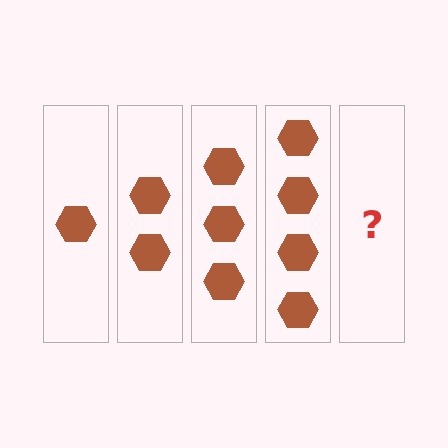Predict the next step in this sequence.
The next step is 5 hexagons.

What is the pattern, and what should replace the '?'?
The pattern is that each step adds one more hexagon. The '?' should be 5 hexagons.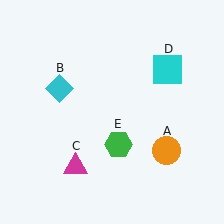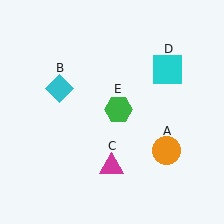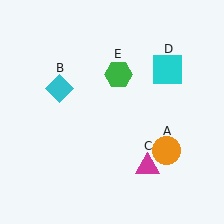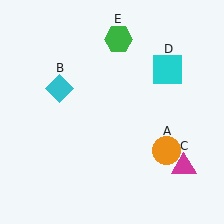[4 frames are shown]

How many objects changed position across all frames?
2 objects changed position: magenta triangle (object C), green hexagon (object E).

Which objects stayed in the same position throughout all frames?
Orange circle (object A) and cyan diamond (object B) and cyan square (object D) remained stationary.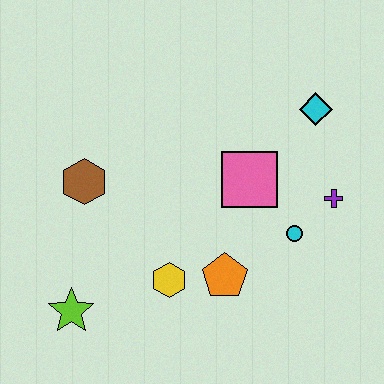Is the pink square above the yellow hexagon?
Yes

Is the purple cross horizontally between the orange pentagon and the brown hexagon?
No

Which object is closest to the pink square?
The cyan circle is closest to the pink square.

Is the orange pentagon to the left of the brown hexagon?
No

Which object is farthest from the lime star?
The cyan diamond is farthest from the lime star.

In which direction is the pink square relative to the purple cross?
The pink square is to the left of the purple cross.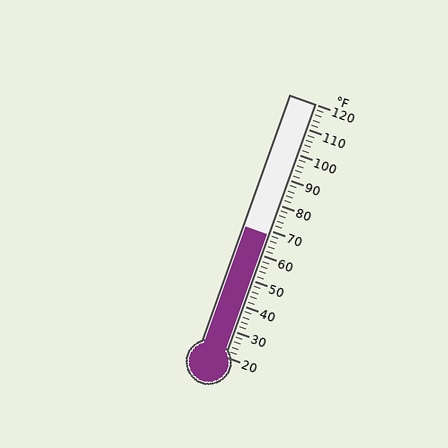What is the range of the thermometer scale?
The thermometer scale ranges from 20°F to 120°F.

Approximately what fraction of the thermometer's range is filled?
The thermometer is filled to approximately 50% of its range.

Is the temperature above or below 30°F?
The temperature is above 30°F.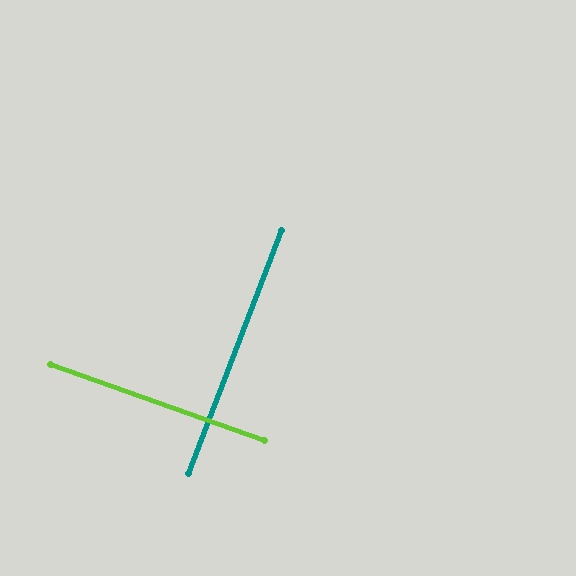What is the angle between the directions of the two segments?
Approximately 89 degrees.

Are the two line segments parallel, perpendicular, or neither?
Perpendicular — they meet at approximately 89°.